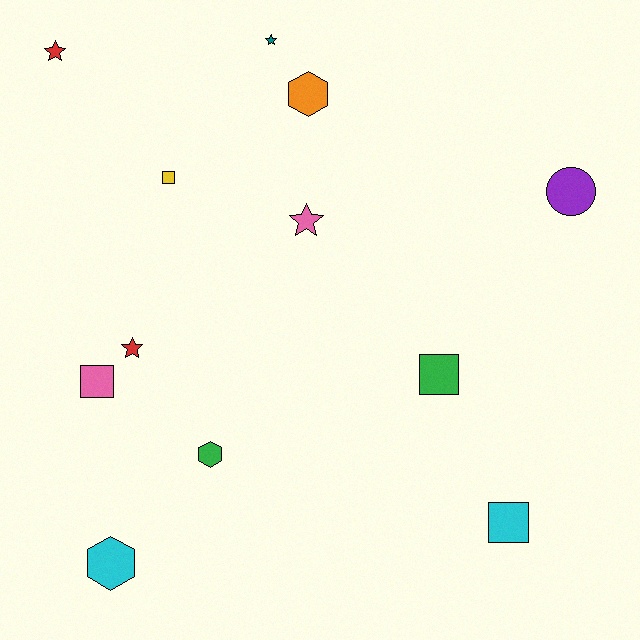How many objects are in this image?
There are 12 objects.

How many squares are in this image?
There are 4 squares.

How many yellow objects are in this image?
There is 1 yellow object.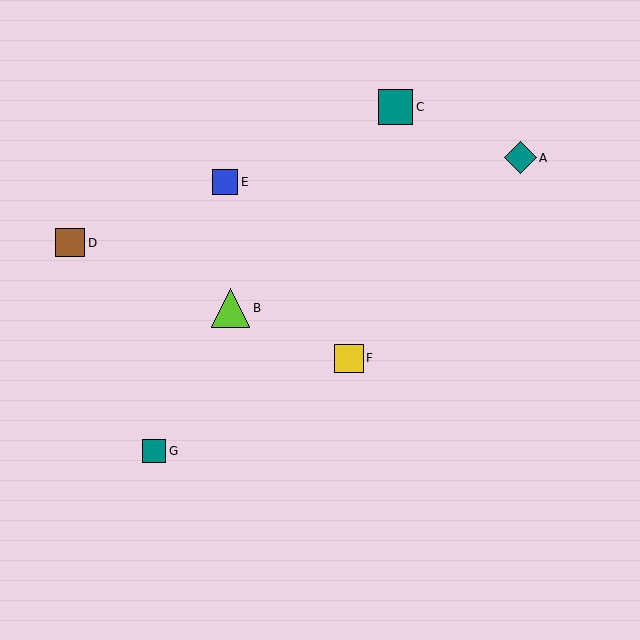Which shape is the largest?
The lime triangle (labeled B) is the largest.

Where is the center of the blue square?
The center of the blue square is at (225, 182).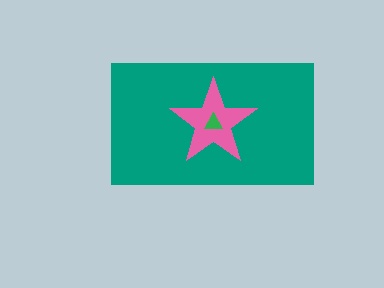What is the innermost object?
The green triangle.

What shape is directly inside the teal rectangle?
The pink star.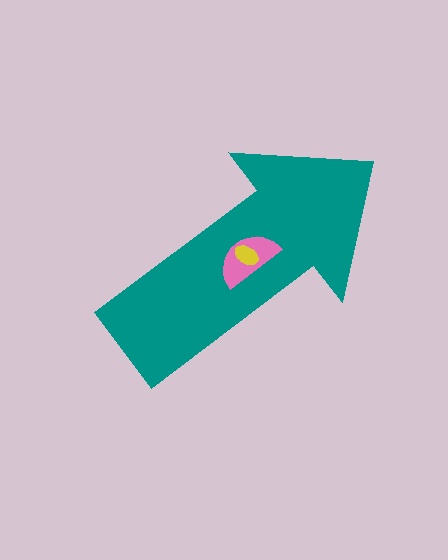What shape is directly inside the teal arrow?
The pink semicircle.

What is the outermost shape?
The teal arrow.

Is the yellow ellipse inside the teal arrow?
Yes.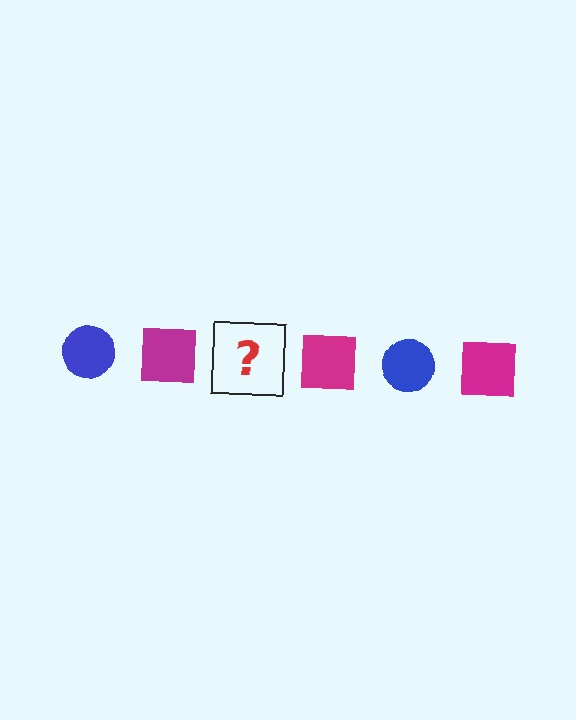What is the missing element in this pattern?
The missing element is a blue circle.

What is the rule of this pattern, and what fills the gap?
The rule is that the pattern alternates between blue circle and magenta square. The gap should be filled with a blue circle.